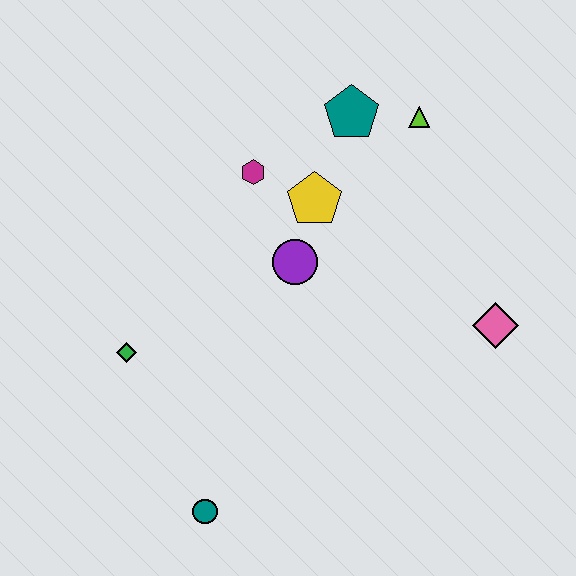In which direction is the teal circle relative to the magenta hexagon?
The teal circle is below the magenta hexagon.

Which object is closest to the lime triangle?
The teal pentagon is closest to the lime triangle.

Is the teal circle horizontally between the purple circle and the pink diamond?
No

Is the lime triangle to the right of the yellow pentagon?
Yes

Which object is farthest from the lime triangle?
The teal circle is farthest from the lime triangle.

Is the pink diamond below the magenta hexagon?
Yes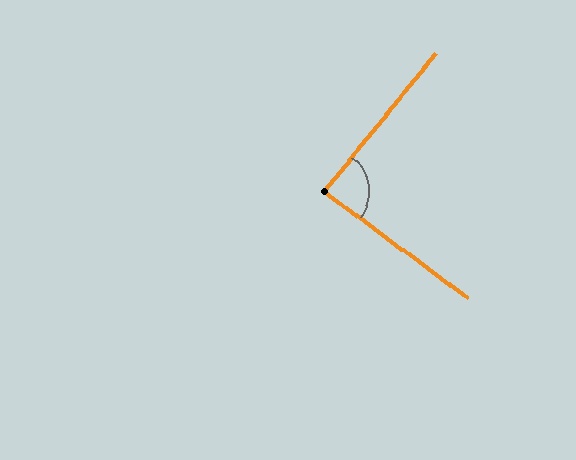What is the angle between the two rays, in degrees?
Approximately 88 degrees.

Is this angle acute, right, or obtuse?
It is approximately a right angle.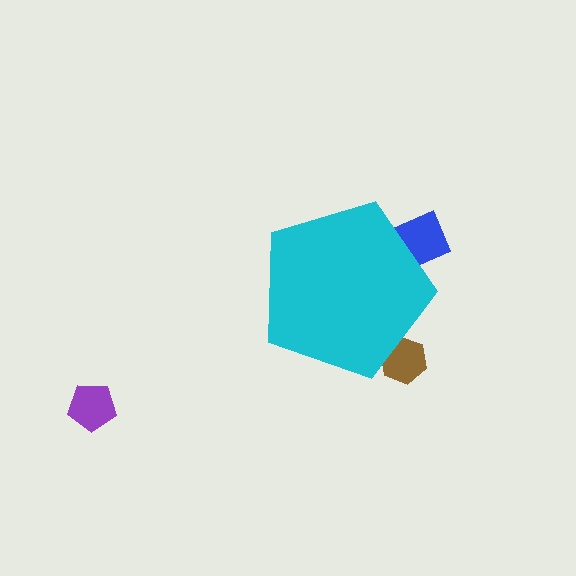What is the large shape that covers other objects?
A cyan pentagon.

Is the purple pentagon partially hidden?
No, the purple pentagon is fully visible.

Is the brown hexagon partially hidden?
Yes, the brown hexagon is partially hidden behind the cyan pentagon.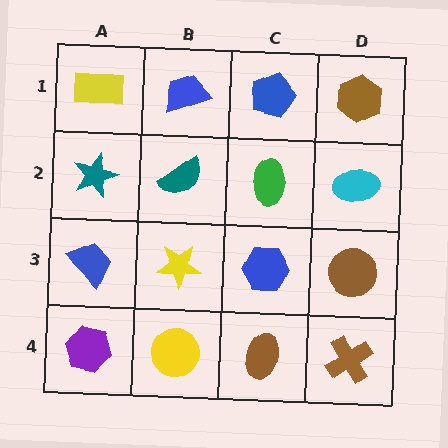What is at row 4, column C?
A brown ellipse.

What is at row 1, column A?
A yellow rectangle.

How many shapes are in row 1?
4 shapes.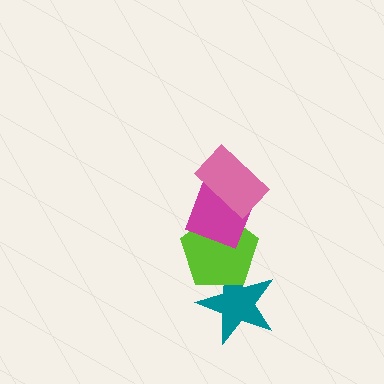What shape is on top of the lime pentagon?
The magenta diamond is on top of the lime pentagon.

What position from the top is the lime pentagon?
The lime pentagon is 3rd from the top.